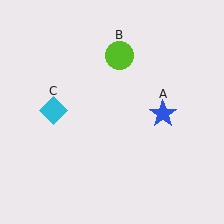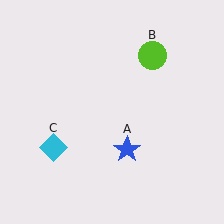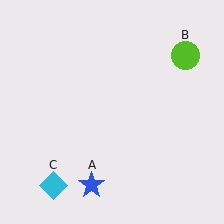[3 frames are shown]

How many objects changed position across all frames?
3 objects changed position: blue star (object A), lime circle (object B), cyan diamond (object C).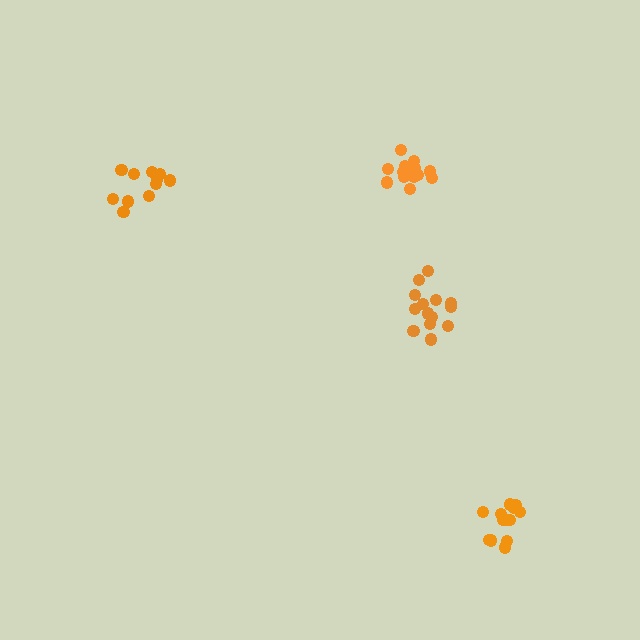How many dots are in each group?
Group 1: 13 dots, Group 2: 11 dots, Group 3: 14 dots, Group 4: 15 dots (53 total).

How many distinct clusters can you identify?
There are 4 distinct clusters.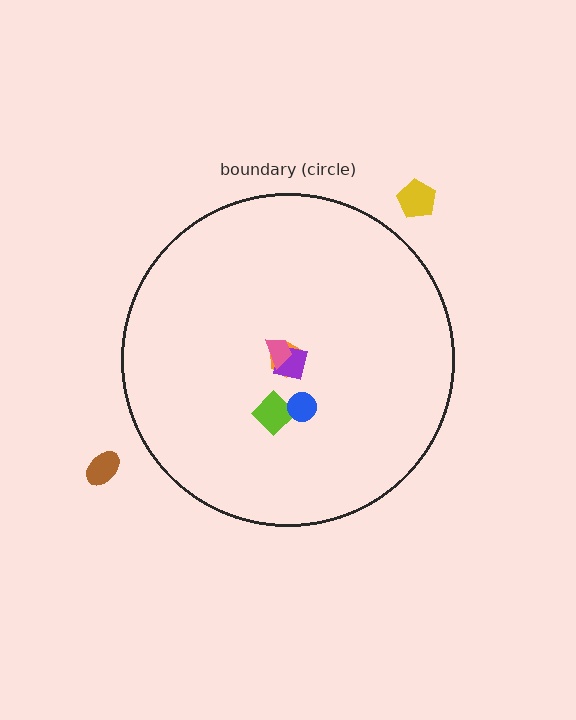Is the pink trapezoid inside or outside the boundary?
Inside.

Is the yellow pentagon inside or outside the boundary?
Outside.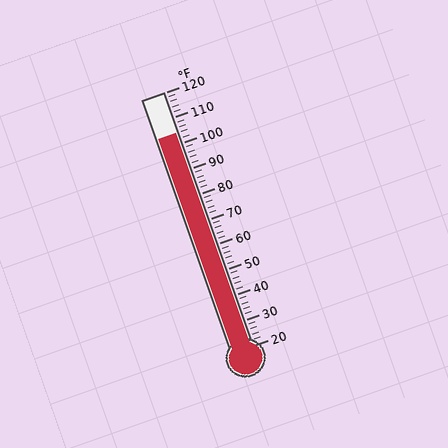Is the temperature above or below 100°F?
The temperature is above 100°F.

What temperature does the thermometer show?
The thermometer shows approximately 104°F.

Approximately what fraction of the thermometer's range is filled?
The thermometer is filled to approximately 85% of its range.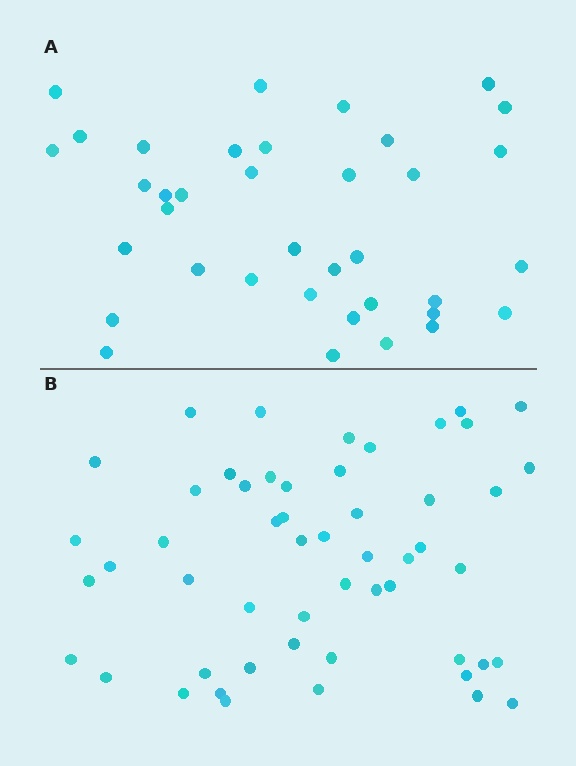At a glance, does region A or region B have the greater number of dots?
Region B (the bottom region) has more dots.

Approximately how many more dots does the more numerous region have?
Region B has approximately 15 more dots than region A.